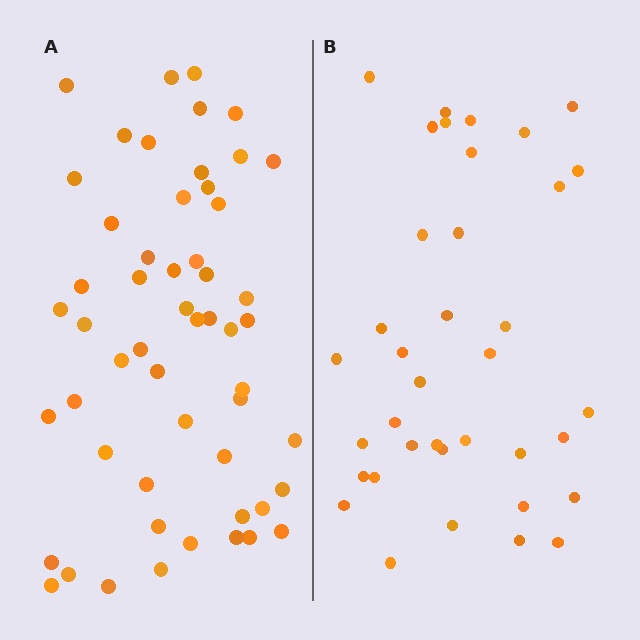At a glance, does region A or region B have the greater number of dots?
Region A (the left region) has more dots.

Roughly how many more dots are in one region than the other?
Region A has approximately 15 more dots than region B.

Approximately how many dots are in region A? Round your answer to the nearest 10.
About 50 dots. (The exact count is 54, which rounds to 50.)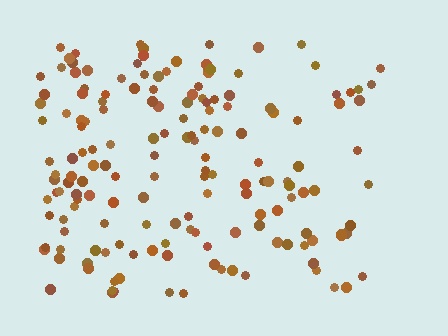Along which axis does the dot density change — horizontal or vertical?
Horizontal.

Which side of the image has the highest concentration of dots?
The left.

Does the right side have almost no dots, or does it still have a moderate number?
Still a moderate number, just noticeably fewer than the left.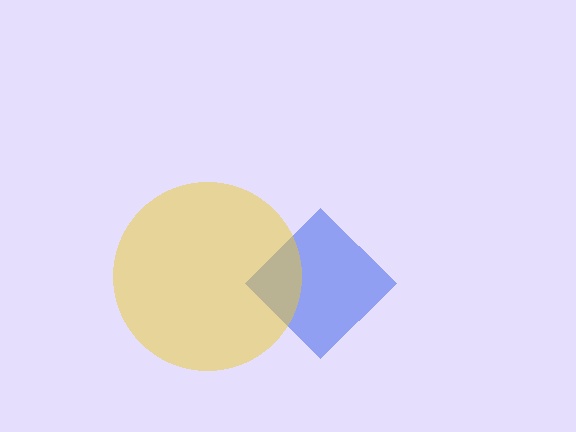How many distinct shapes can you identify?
There are 2 distinct shapes: a blue diamond, a yellow circle.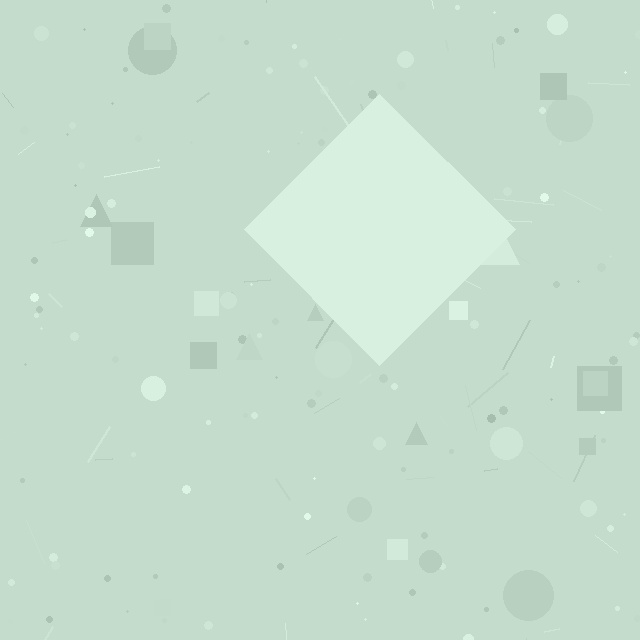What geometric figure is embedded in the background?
A diamond is embedded in the background.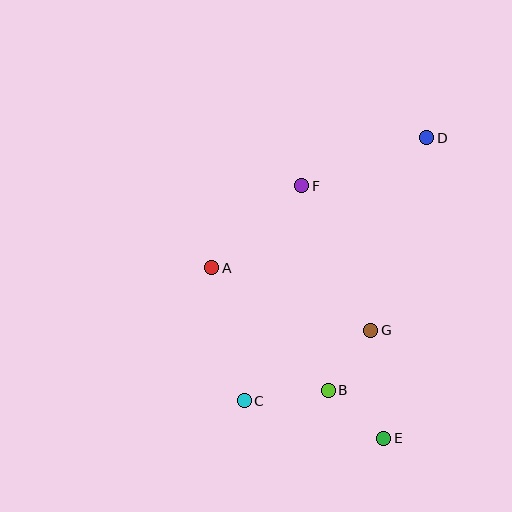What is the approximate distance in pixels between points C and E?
The distance between C and E is approximately 144 pixels.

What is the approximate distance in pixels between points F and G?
The distance between F and G is approximately 160 pixels.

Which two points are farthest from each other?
Points C and D are farthest from each other.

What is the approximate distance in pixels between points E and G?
The distance between E and G is approximately 108 pixels.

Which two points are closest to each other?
Points B and E are closest to each other.